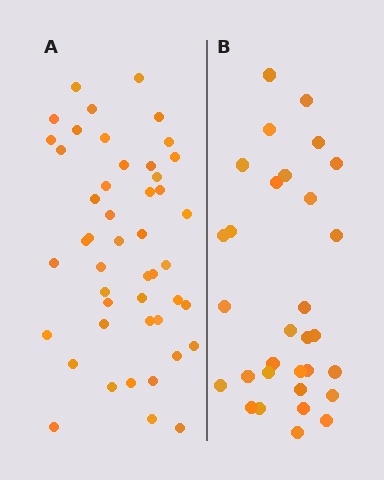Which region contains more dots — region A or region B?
Region A (the left region) has more dots.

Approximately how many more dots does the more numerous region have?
Region A has approximately 15 more dots than region B.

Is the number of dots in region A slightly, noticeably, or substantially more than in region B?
Region A has substantially more. The ratio is roughly 1.5 to 1.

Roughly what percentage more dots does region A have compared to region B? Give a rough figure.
About 50% more.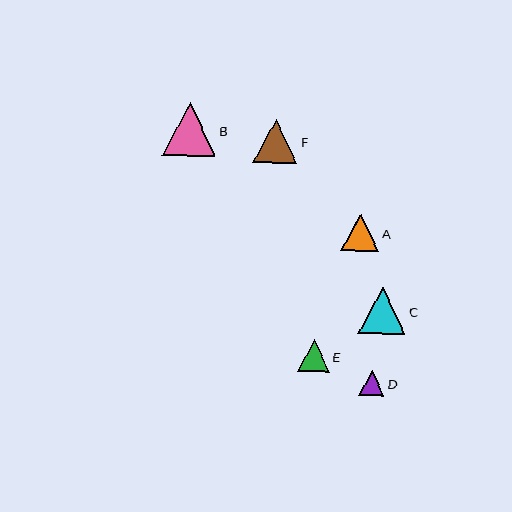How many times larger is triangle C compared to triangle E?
Triangle C is approximately 1.5 times the size of triangle E.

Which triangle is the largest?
Triangle B is the largest with a size of approximately 54 pixels.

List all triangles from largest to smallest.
From largest to smallest: B, C, F, A, E, D.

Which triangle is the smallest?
Triangle D is the smallest with a size of approximately 25 pixels.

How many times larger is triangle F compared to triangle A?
Triangle F is approximately 1.2 times the size of triangle A.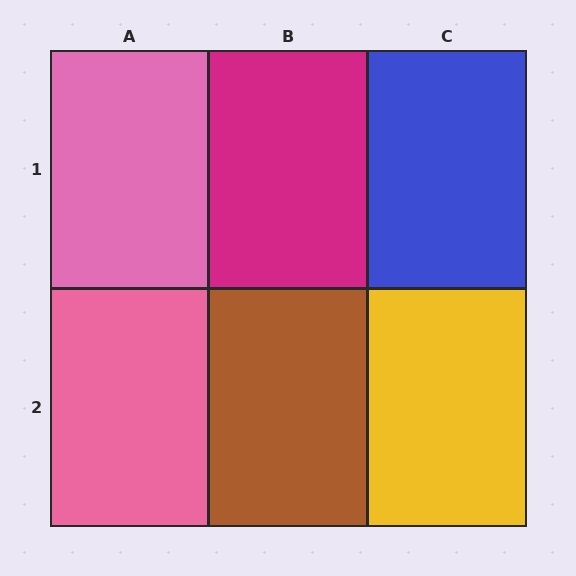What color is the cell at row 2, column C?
Yellow.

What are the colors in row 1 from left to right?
Pink, magenta, blue.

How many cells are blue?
1 cell is blue.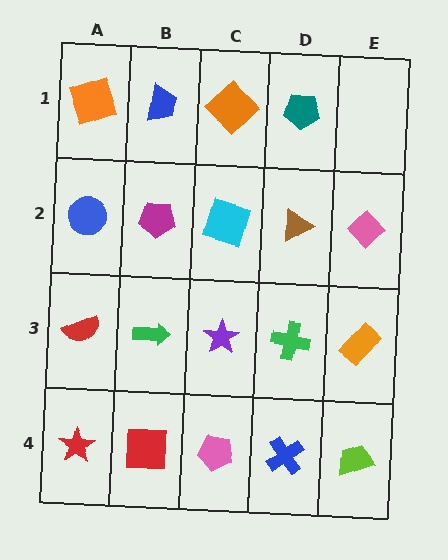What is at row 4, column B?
A red square.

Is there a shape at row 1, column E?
No, that cell is empty.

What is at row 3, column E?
An orange rectangle.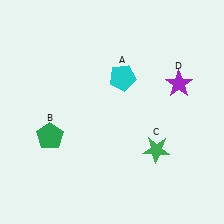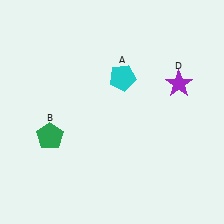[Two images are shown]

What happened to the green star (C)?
The green star (C) was removed in Image 2. It was in the bottom-right area of Image 1.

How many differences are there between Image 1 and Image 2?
There is 1 difference between the two images.